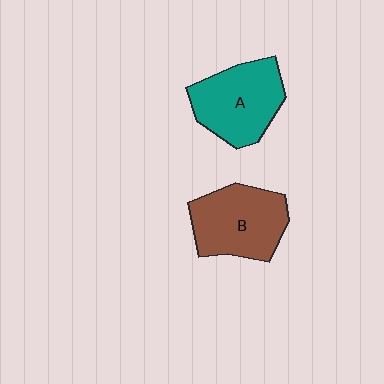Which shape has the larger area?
Shape B (brown).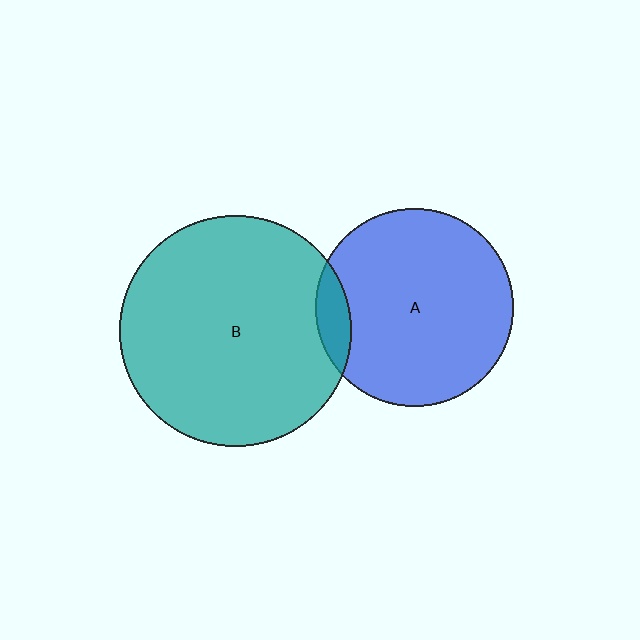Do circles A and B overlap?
Yes.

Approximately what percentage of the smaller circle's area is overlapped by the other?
Approximately 10%.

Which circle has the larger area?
Circle B (teal).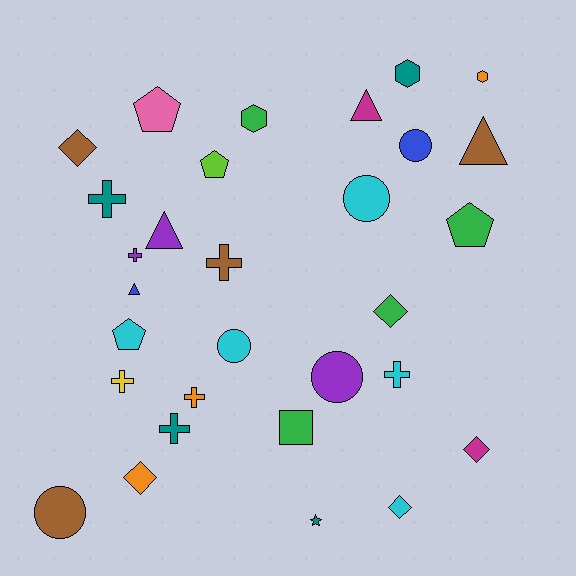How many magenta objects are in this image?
There are 2 magenta objects.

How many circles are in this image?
There are 5 circles.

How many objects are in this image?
There are 30 objects.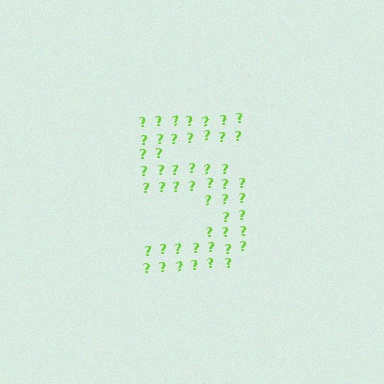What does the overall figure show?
The overall figure shows the digit 5.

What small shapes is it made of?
It is made of small question marks.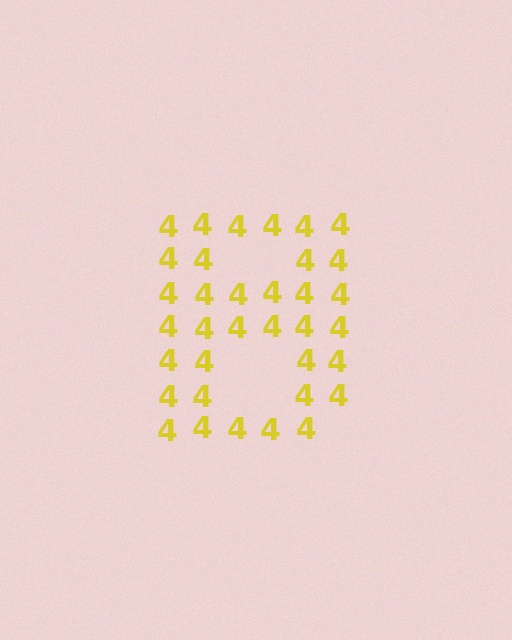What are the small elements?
The small elements are digit 4's.